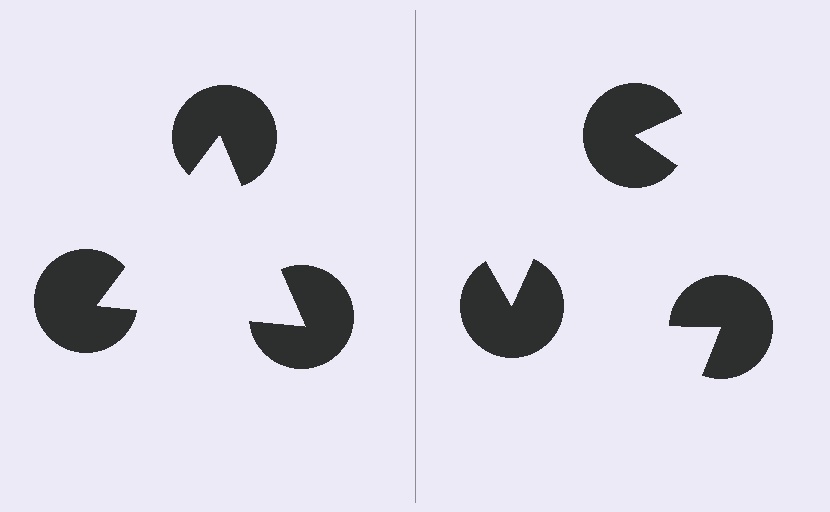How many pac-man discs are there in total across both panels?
6 — 3 on each side.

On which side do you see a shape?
An illusory triangle appears on the left side. On the right side the wedge cuts are rotated, so no coherent shape forms.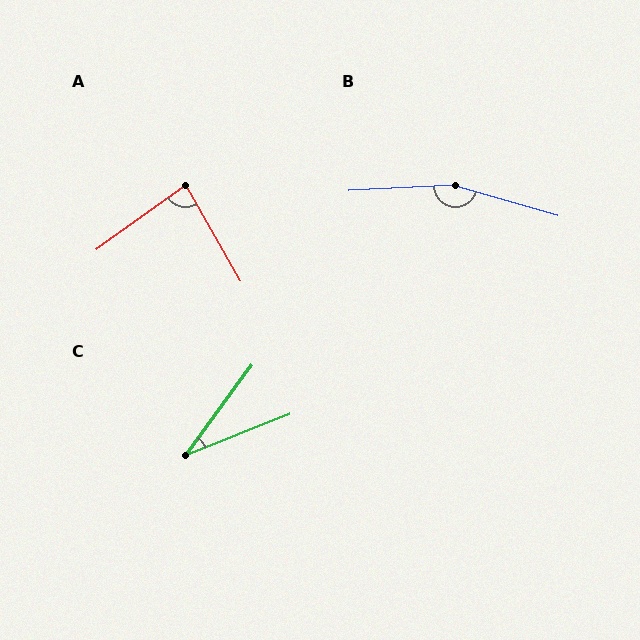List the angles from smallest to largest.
C (32°), A (84°), B (161°).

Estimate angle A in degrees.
Approximately 84 degrees.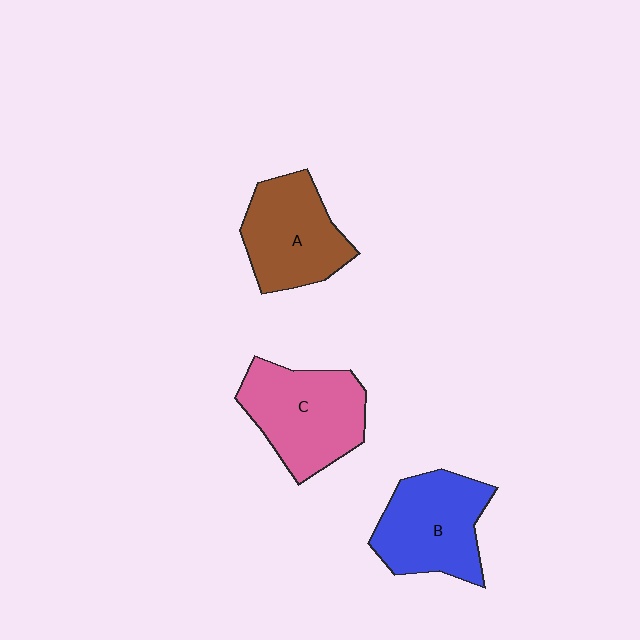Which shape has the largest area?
Shape C (pink).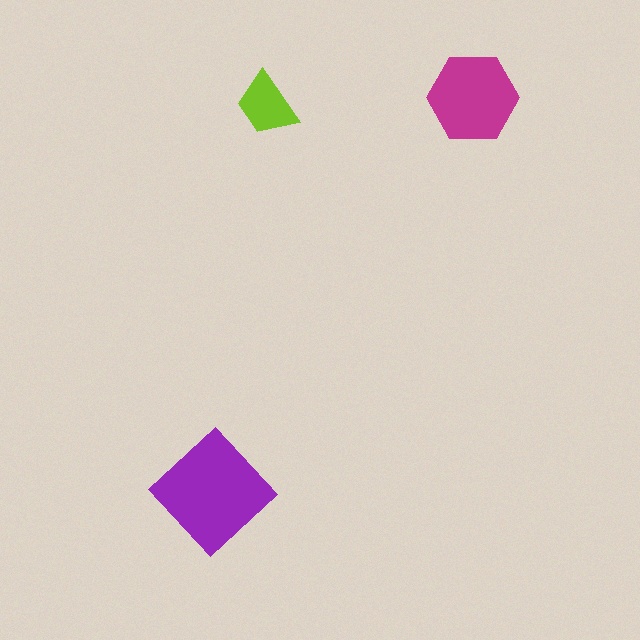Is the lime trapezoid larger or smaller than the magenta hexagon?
Smaller.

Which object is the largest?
The purple diamond.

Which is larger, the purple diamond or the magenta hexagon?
The purple diamond.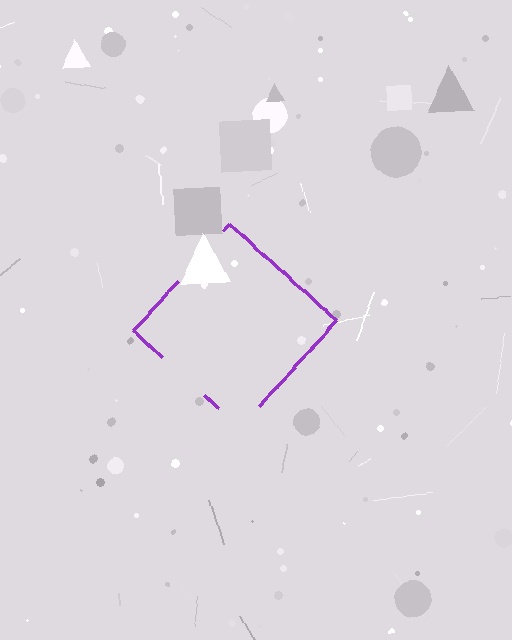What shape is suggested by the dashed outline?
The dashed outline suggests a diamond.